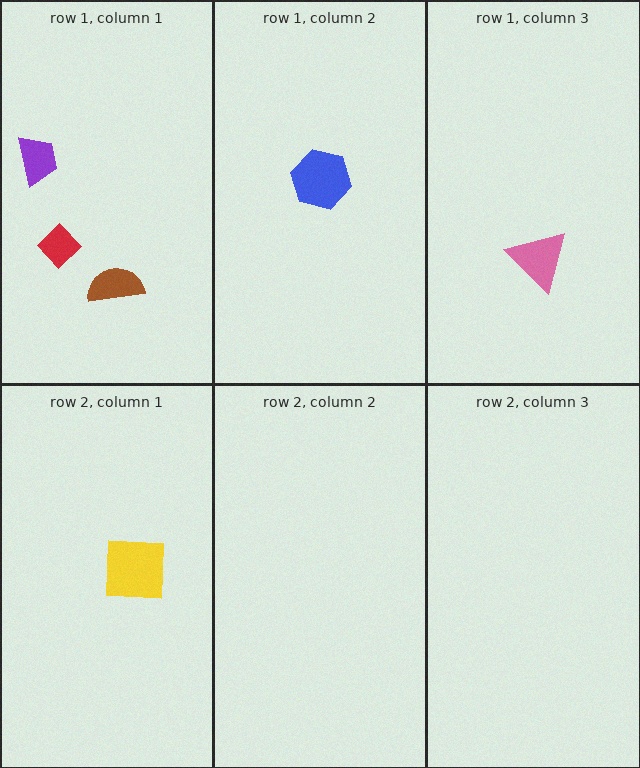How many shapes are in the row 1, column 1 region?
3.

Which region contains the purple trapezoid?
The row 1, column 1 region.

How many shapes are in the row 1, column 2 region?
1.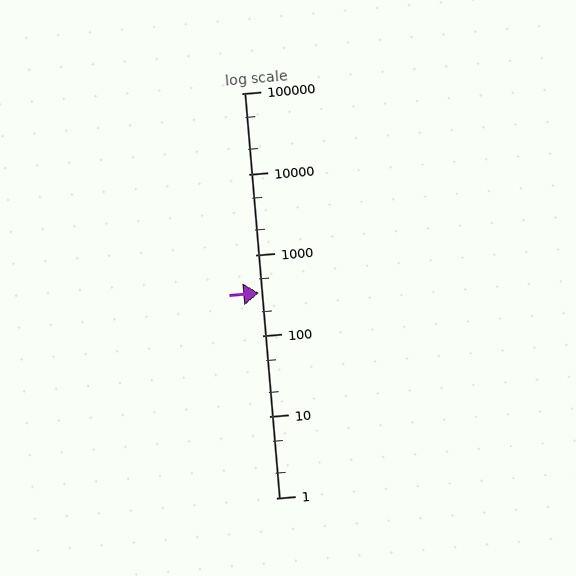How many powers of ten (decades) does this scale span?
The scale spans 5 decades, from 1 to 100000.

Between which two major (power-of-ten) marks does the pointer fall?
The pointer is between 100 and 1000.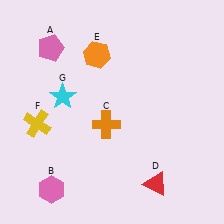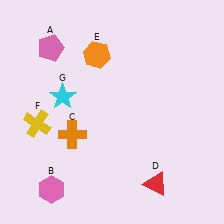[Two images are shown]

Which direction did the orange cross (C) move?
The orange cross (C) moved left.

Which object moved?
The orange cross (C) moved left.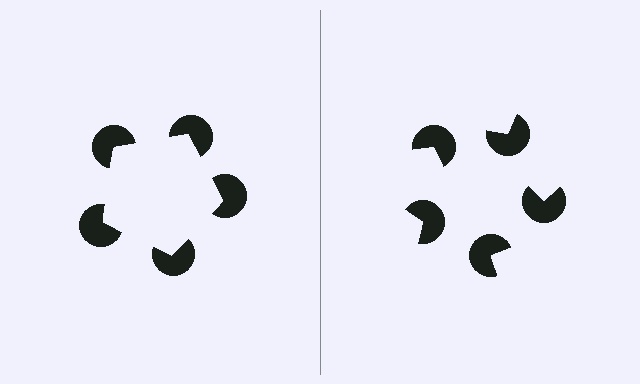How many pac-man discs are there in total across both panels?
10 — 5 on each side.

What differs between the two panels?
The pac-man discs are positioned identically on both sides; only the wedge orientations differ. On the left they align to a pentagon; on the right they are misaligned.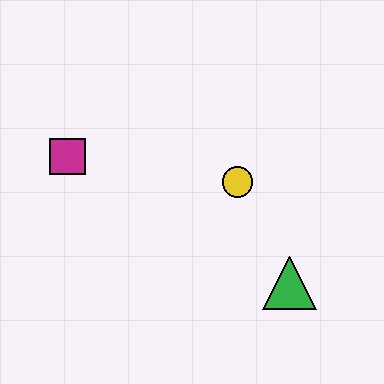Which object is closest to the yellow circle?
The green triangle is closest to the yellow circle.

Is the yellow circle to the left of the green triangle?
Yes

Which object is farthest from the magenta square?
The green triangle is farthest from the magenta square.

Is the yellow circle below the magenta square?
Yes